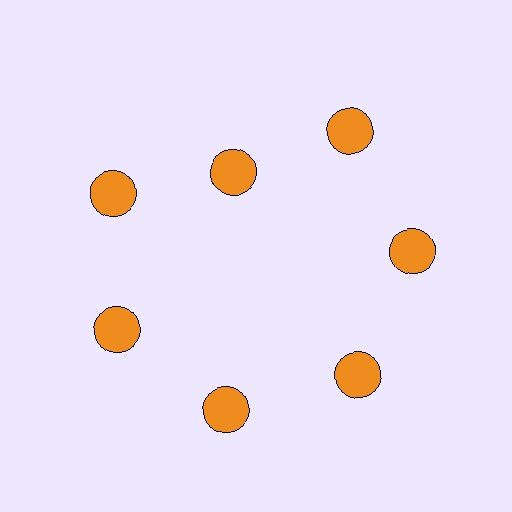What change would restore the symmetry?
The symmetry would be restored by moving it outward, back onto the ring so that all 7 circles sit at equal angles and equal distance from the center.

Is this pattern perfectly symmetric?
No. The 7 orange circles are arranged in a ring, but one element near the 12 o'clock position is pulled inward toward the center, breaking the 7-fold rotational symmetry.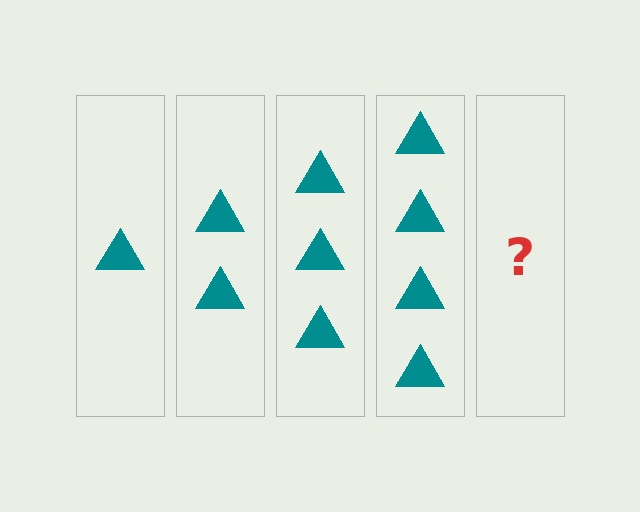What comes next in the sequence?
The next element should be 5 triangles.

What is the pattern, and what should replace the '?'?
The pattern is that each step adds one more triangle. The '?' should be 5 triangles.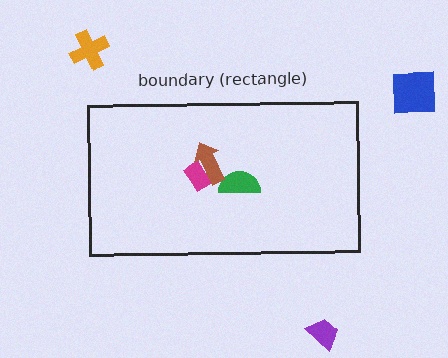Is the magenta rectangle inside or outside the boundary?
Inside.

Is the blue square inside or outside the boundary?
Outside.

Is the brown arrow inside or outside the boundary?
Inside.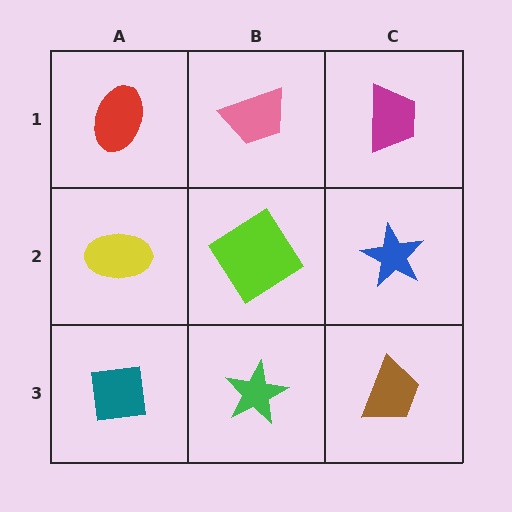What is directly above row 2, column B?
A pink trapezoid.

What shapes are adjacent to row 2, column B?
A pink trapezoid (row 1, column B), a green star (row 3, column B), a yellow ellipse (row 2, column A), a blue star (row 2, column C).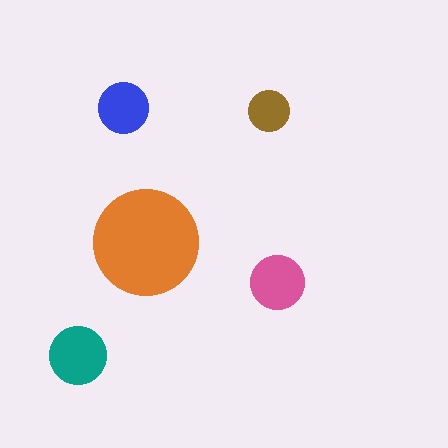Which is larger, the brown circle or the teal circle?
The teal one.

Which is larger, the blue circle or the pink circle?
The pink one.